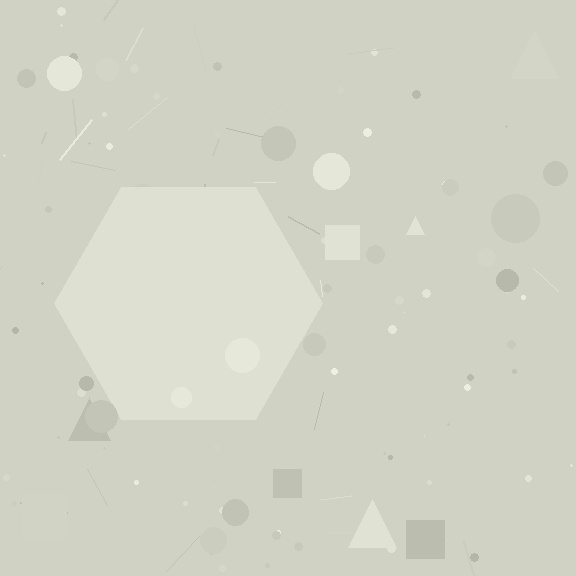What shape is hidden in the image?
A hexagon is hidden in the image.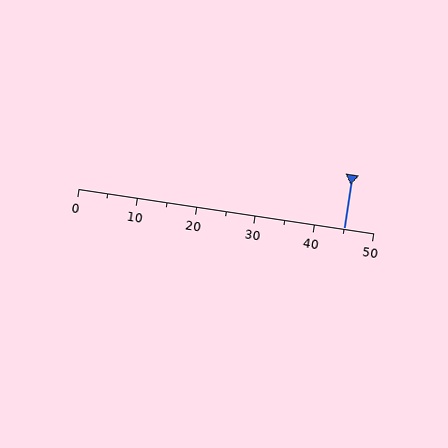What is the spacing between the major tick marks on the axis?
The major ticks are spaced 10 apart.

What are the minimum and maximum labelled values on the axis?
The axis runs from 0 to 50.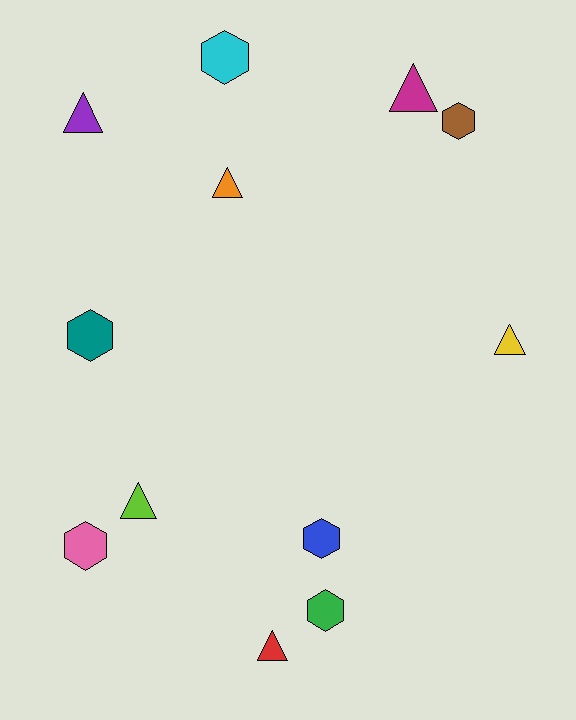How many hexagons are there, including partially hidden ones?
There are 6 hexagons.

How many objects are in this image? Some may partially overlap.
There are 12 objects.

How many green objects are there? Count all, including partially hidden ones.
There is 1 green object.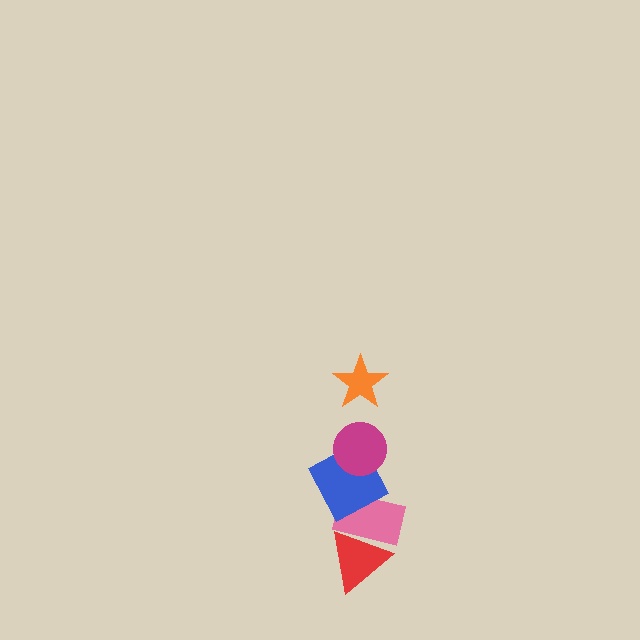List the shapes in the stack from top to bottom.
From top to bottom: the orange star, the magenta circle, the blue square, the pink rectangle, the red triangle.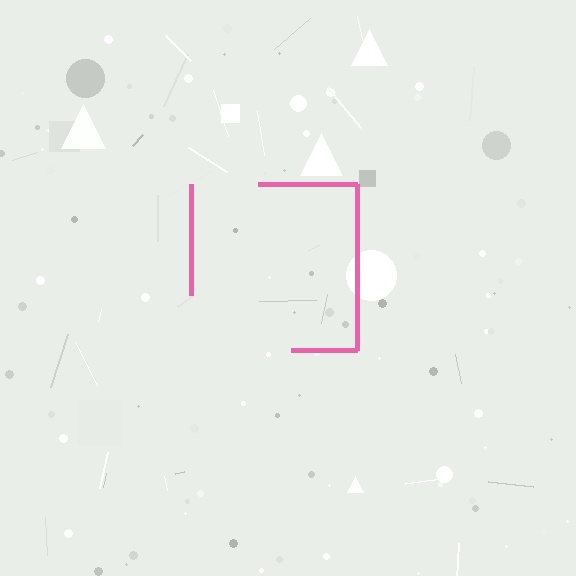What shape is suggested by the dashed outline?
The dashed outline suggests a square.